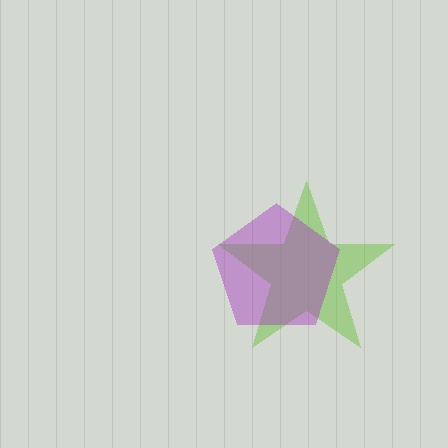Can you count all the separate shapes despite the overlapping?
Yes, there are 2 separate shapes.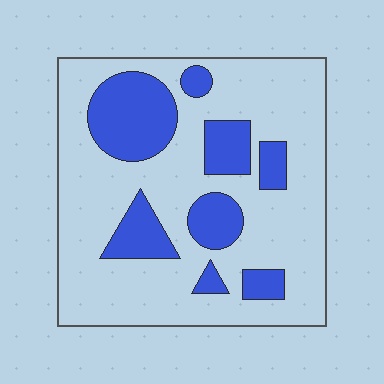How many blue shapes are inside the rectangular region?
8.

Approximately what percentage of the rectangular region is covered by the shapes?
Approximately 25%.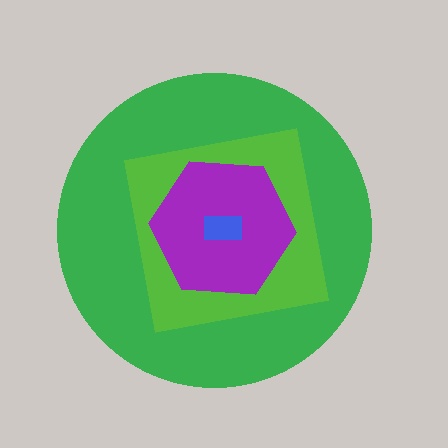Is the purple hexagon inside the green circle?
Yes.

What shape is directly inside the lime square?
The purple hexagon.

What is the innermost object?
The blue rectangle.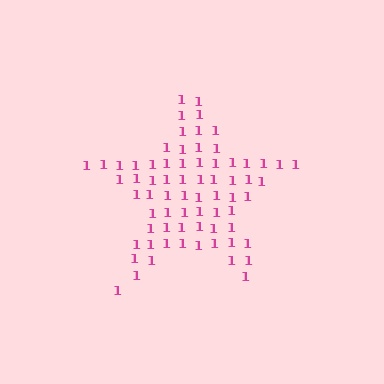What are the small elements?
The small elements are digit 1's.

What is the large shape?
The large shape is a star.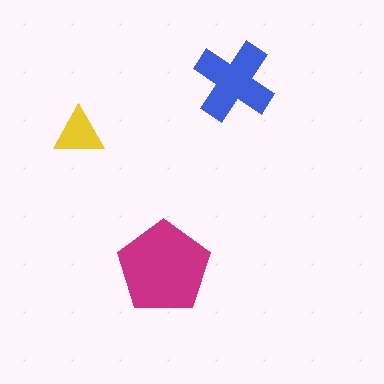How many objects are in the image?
There are 3 objects in the image.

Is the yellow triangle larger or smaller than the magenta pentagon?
Smaller.